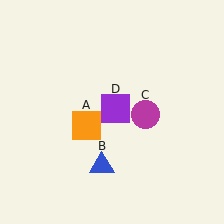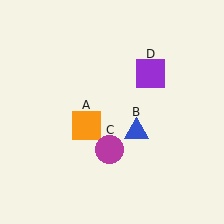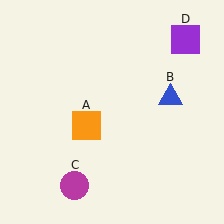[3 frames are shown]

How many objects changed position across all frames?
3 objects changed position: blue triangle (object B), magenta circle (object C), purple square (object D).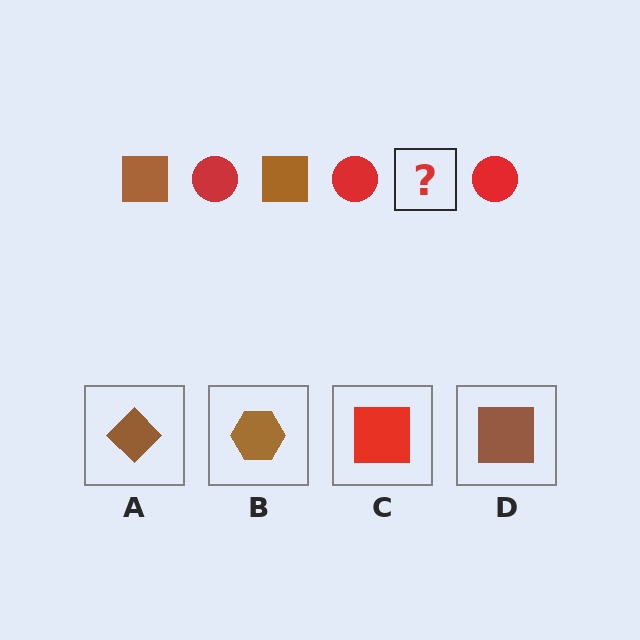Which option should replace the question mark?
Option D.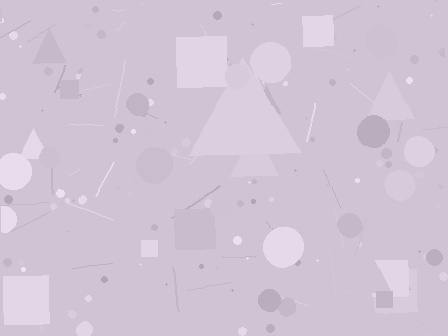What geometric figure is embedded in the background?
A triangle is embedded in the background.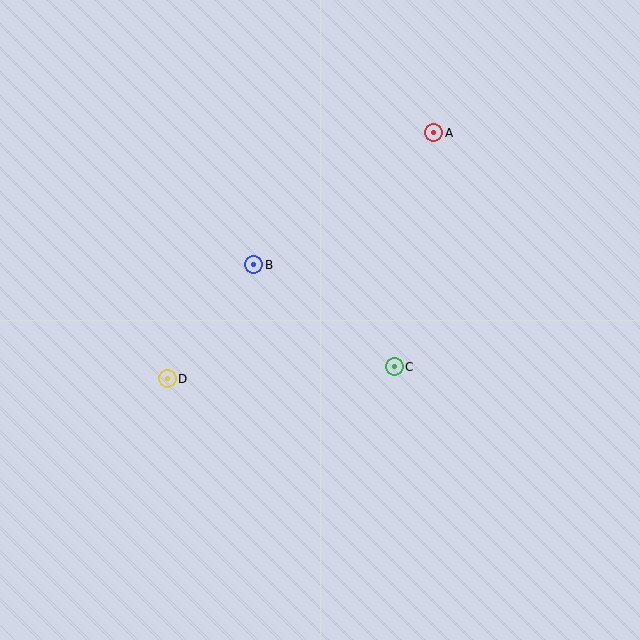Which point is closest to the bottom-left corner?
Point D is closest to the bottom-left corner.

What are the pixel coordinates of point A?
Point A is at (434, 133).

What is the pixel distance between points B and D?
The distance between B and D is 144 pixels.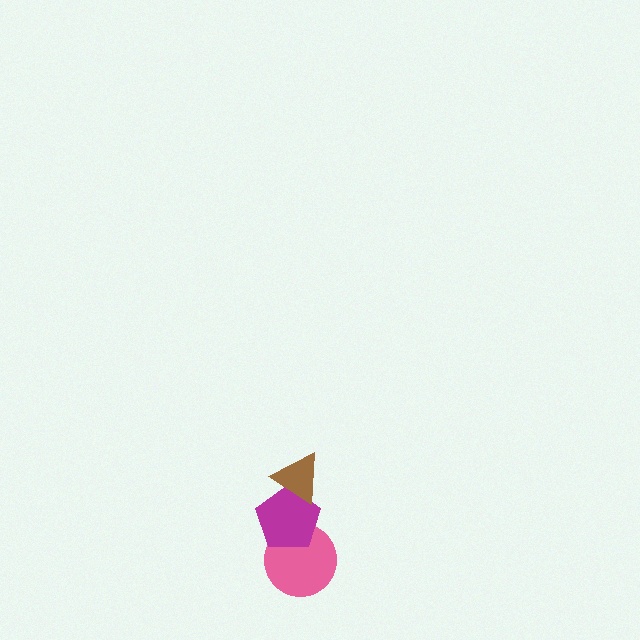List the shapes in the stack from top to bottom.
From top to bottom: the brown triangle, the magenta pentagon, the pink circle.